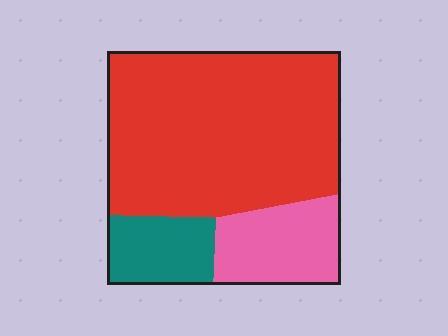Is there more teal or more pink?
Pink.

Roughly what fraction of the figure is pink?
Pink covers 18% of the figure.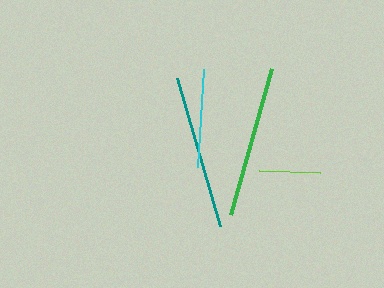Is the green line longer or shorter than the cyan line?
The green line is longer than the cyan line.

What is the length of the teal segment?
The teal segment is approximately 155 pixels long.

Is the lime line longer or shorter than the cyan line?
The cyan line is longer than the lime line.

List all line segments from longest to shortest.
From longest to shortest: teal, green, cyan, lime.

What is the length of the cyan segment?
The cyan segment is approximately 99 pixels long.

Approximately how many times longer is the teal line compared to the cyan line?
The teal line is approximately 1.6 times the length of the cyan line.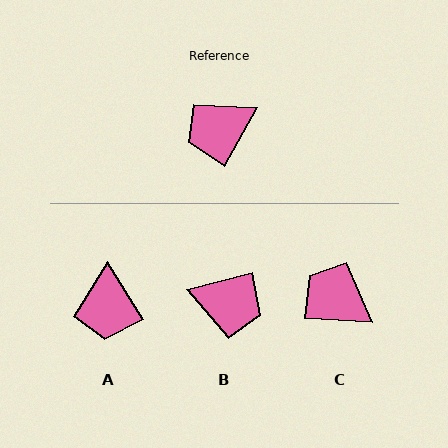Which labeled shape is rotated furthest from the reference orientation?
B, about 133 degrees away.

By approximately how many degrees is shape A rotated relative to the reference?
Approximately 61 degrees counter-clockwise.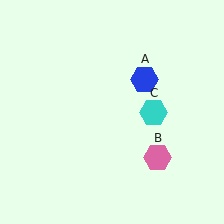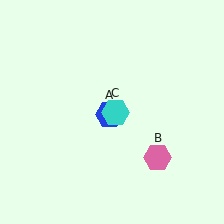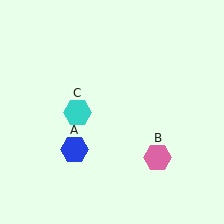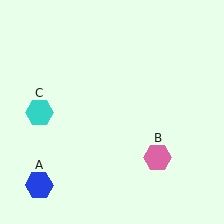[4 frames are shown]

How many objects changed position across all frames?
2 objects changed position: blue hexagon (object A), cyan hexagon (object C).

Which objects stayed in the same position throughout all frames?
Pink hexagon (object B) remained stationary.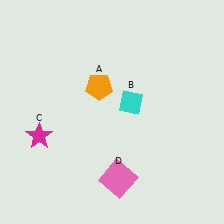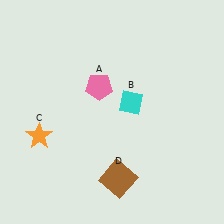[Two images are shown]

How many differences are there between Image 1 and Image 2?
There are 3 differences between the two images.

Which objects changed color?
A changed from orange to pink. C changed from magenta to orange. D changed from pink to brown.